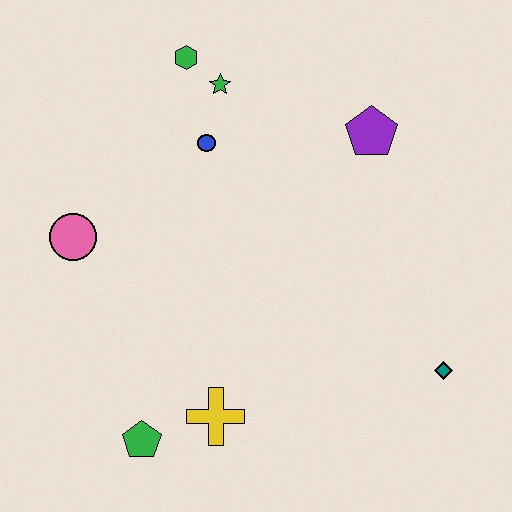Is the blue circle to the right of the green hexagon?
Yes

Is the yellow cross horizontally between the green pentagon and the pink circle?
No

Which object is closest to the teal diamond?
The yellow cross is closest to the teal diamond.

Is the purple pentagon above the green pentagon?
Yes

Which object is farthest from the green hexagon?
The teal diamond is farthest from the green hexagon.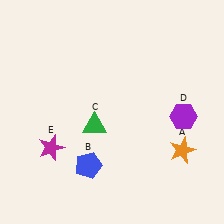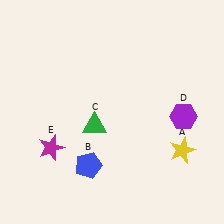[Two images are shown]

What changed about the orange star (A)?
In Image 1, A is orange. In Image 2, it changed to yellow.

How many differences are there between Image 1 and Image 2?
There is 1 difference between the two images.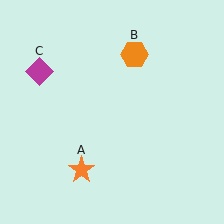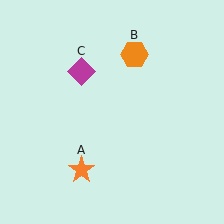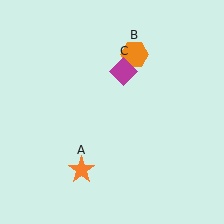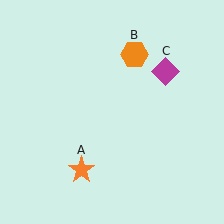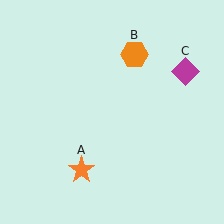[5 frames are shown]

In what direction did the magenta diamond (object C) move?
The magenta diamond (object C) moved right.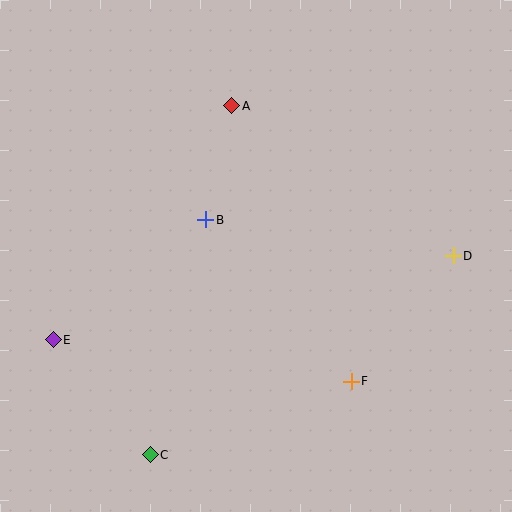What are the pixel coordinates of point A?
Point A is at (232, 106).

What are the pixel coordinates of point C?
Point C is at (150, 455).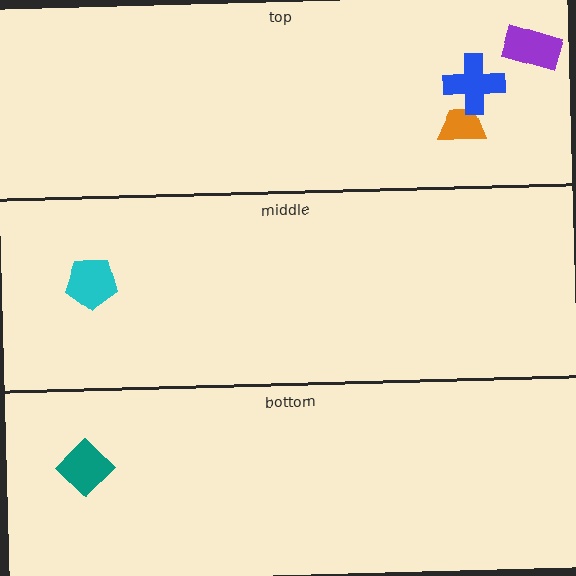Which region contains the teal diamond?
The bottom region.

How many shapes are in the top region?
3.